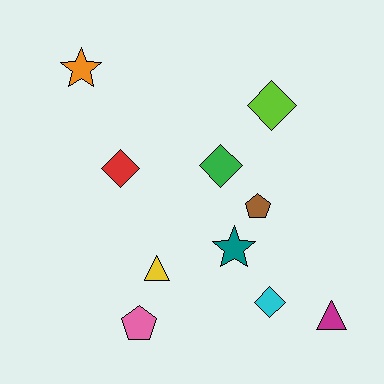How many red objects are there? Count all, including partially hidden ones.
There is 1 red object.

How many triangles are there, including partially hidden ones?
There are 2 triangles.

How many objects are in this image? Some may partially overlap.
There are 10 objects.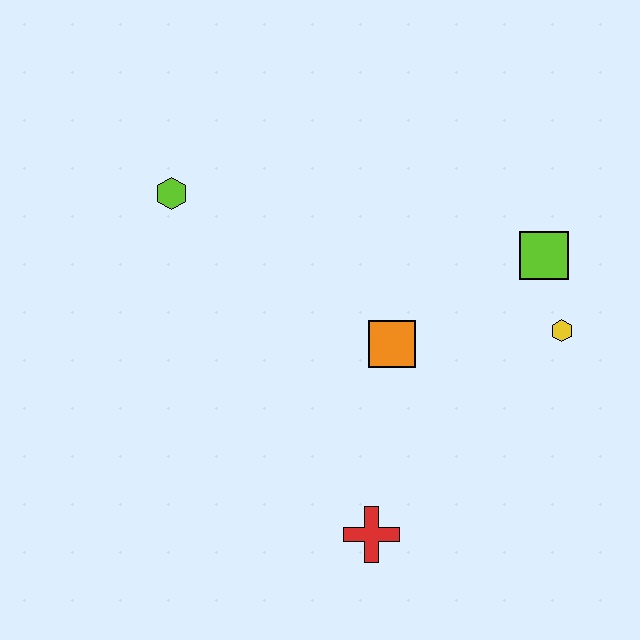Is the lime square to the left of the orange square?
No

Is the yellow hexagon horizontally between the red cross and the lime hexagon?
No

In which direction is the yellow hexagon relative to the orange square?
The yellow hexagon is to the right of the orange square.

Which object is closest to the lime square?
The yellow hexagon is closest to the lime square.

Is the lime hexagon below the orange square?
No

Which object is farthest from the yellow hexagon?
The lime hexagon is farthest from the yellow hexagon.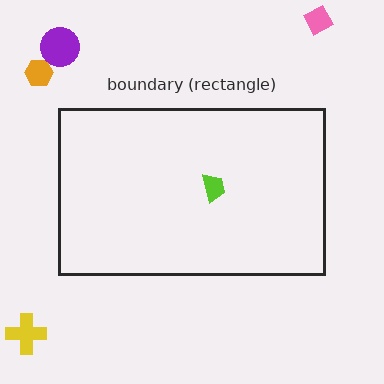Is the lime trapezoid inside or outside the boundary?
Inside.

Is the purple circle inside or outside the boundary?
Outside.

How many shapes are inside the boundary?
1 inside, 4 outside.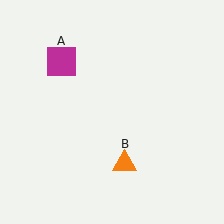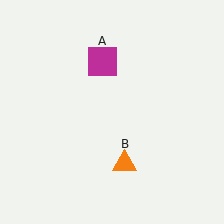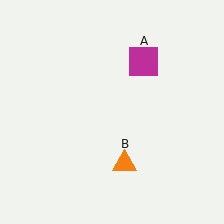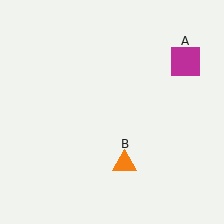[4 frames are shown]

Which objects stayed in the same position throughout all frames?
Orange triangle (object B) remained stationary.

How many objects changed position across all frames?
1 object changed position: magenta square (object A).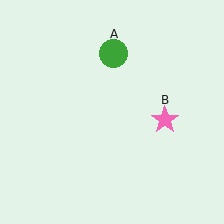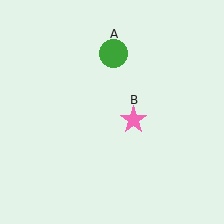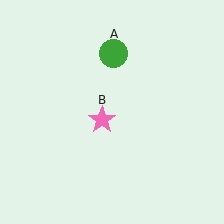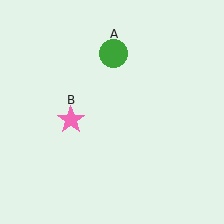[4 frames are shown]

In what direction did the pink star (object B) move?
The pink star (object B) moved left.